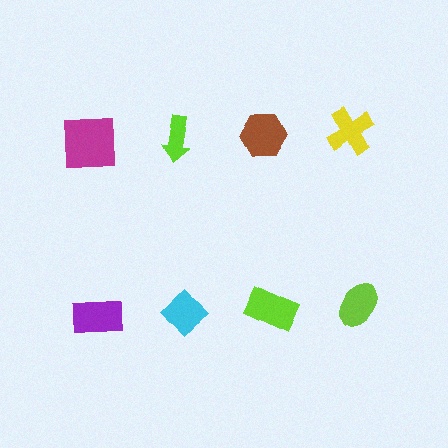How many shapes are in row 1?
4 shapes.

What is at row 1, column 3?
A brown hexagon.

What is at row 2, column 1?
A purple rectangle.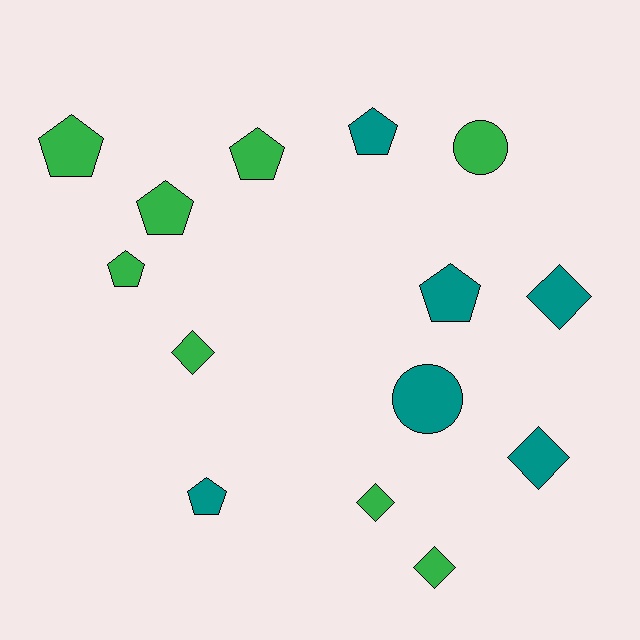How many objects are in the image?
There are 14 objects.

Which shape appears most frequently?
Pentagon, with 7 objects.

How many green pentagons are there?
There are 4 green pentagons.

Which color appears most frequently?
Green, with 8 objects.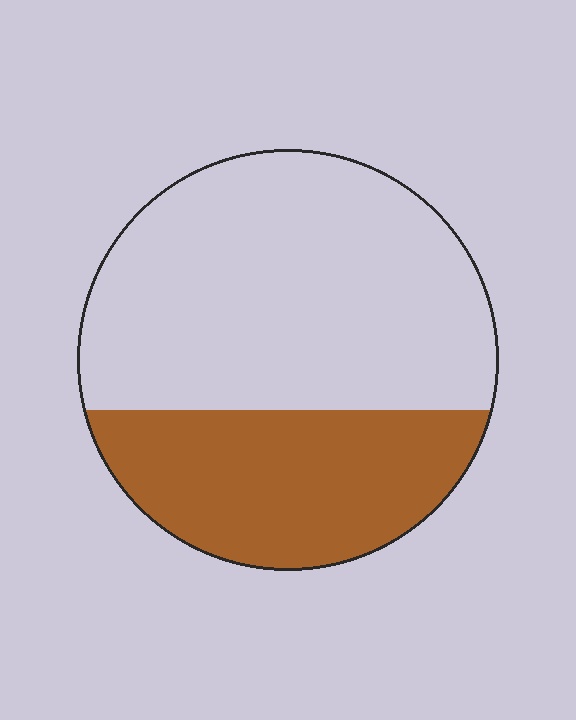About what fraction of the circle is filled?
About one third (1/3).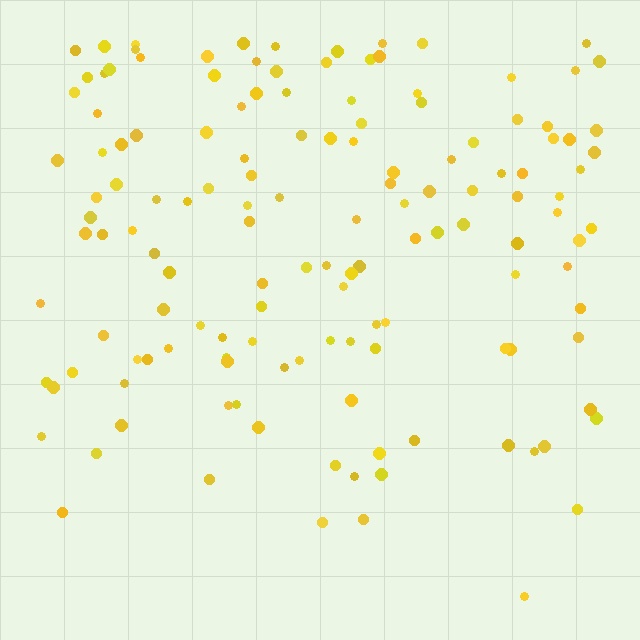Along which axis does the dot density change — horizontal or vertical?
Vertical.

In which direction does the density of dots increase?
From bottom to top, with the top side densest.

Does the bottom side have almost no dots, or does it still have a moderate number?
Still a moderate number, just noticeably fewer than the top.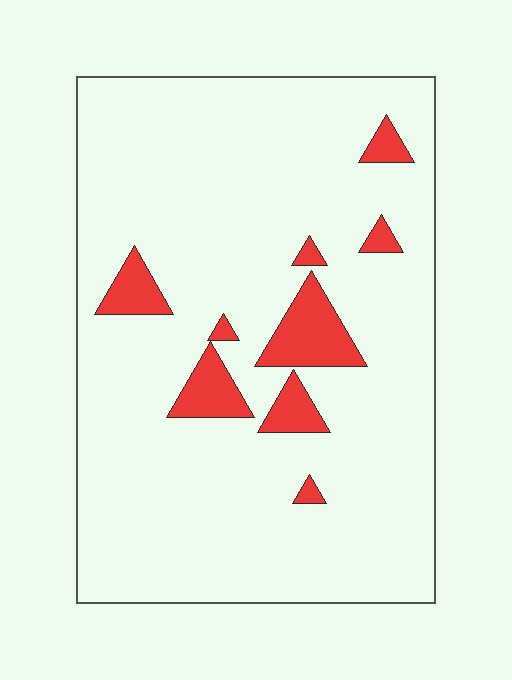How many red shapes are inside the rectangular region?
9.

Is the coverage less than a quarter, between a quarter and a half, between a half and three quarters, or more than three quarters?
Less than a quarter.